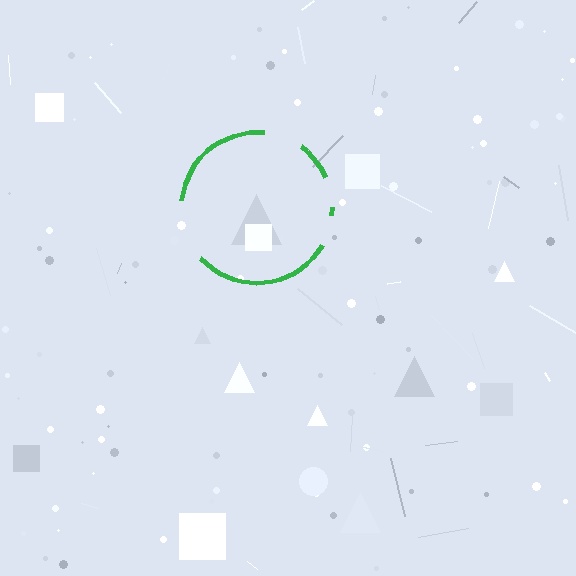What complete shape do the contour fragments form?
The contour fragments form a circle.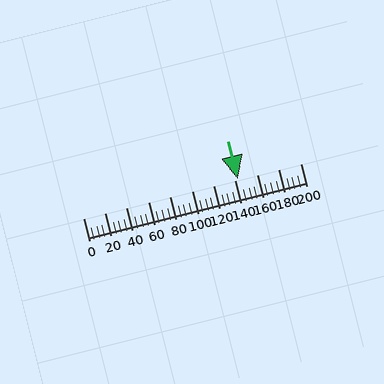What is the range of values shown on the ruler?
The ruler shows values from 0 to 200.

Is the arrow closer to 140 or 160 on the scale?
The arrow is closer to 140.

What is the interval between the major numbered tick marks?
The major tick marks are spaced 20 units apart.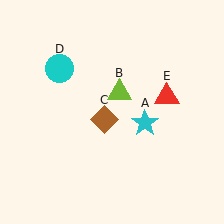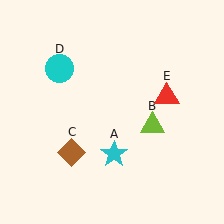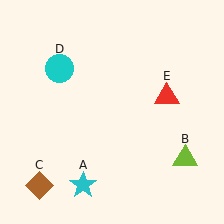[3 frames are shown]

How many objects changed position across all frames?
3 objects changed position: cyan star (object A), lime triangle (object B), brown diamond (object C).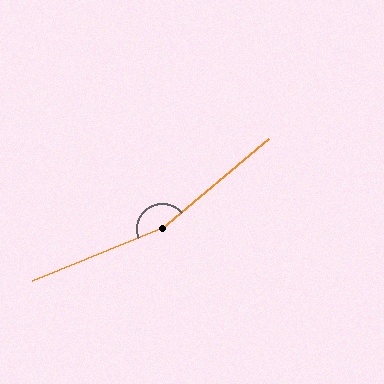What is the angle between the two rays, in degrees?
Approximately 162 degrees.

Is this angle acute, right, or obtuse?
It is obtuse.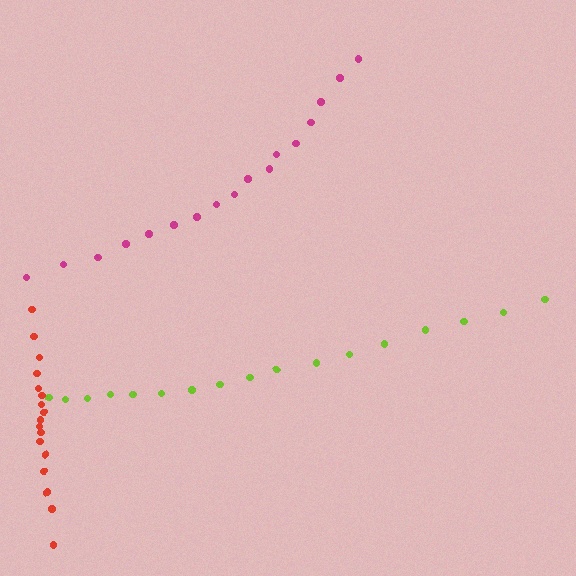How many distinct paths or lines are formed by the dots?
There are 3 distinct paths.